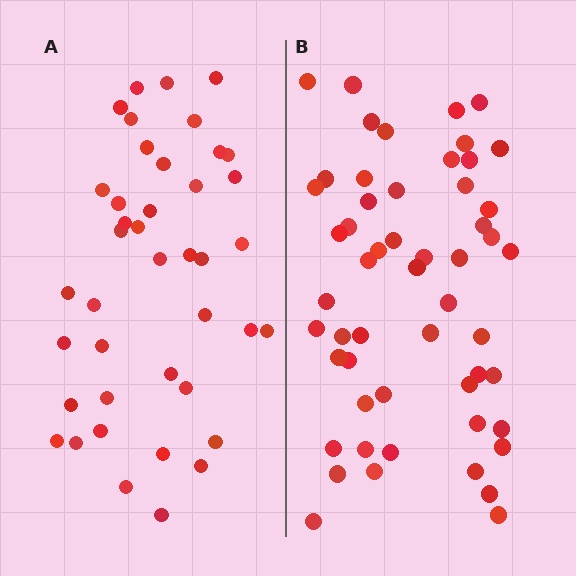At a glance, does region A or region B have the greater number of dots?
Region B (the right region) has more dots.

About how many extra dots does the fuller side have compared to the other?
Region B has approximately 15 more dots than region A.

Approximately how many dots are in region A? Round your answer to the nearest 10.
About 40 dots. (The exact count is 41, which rounds to 40.)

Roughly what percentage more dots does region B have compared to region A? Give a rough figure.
About 30% more.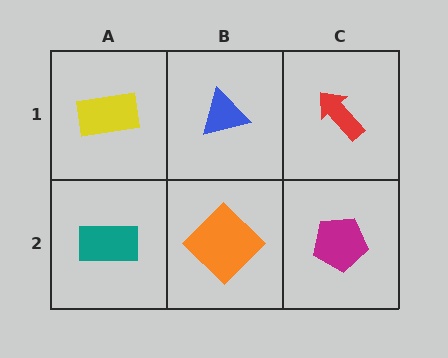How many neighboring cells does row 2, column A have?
2.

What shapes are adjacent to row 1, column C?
A magenta pentagon (row 2, column C), a blue triangle (row 1, column B).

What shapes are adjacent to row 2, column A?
A yellow rectangle (row 1, column A), an orange diamond (row 2, column B).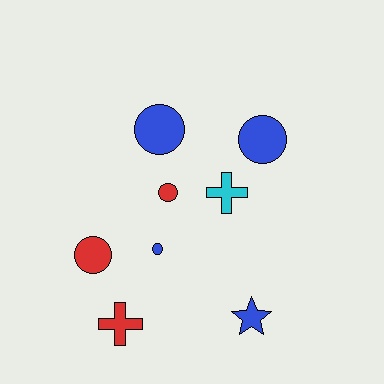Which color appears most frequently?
Blue, with 4 objects.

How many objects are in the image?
There are 8 objects.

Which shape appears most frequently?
Circle, with 5 objects.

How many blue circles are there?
There are 3 blue circles.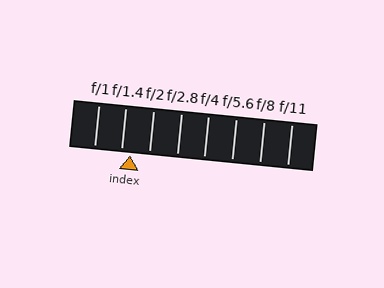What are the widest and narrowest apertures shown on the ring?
The widest aperture shown is f/1 and the narrowest is f/11.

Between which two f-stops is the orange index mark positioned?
The index mark is between f/1.4 and f/2.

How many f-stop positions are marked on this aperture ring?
There are 8 f-stop positions marked.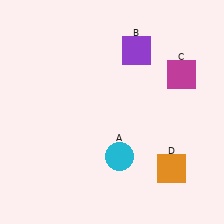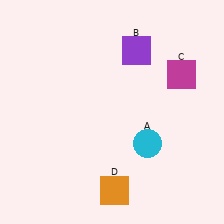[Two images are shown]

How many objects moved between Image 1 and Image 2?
2 objects moved between the two images.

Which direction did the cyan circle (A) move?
The cyan circle (A) moved right.